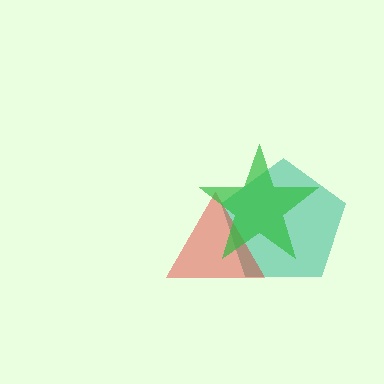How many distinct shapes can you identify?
There are 3 distinct shapes: a teal pentagon, a red triangle, a green star.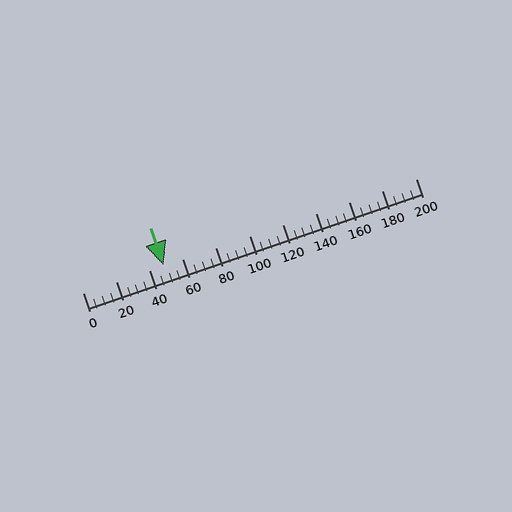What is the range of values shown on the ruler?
The ruler shows values from 0 to 200.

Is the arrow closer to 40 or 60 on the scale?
The arrow is closer to 40.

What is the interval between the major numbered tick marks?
The major tick marks are spaced 20 units apart.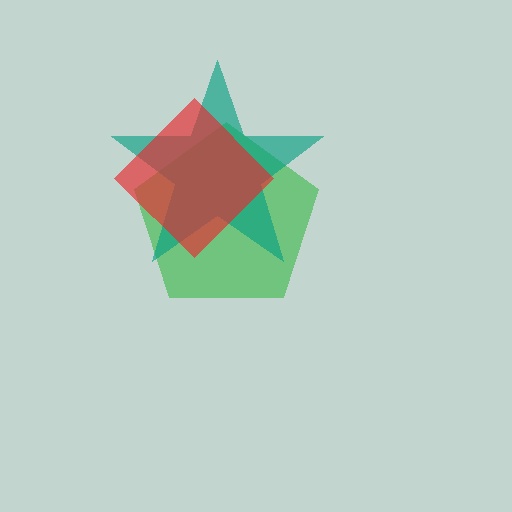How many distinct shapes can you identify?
There are 3 distinct shapes: a green pentagon, a teal star, a red diamond.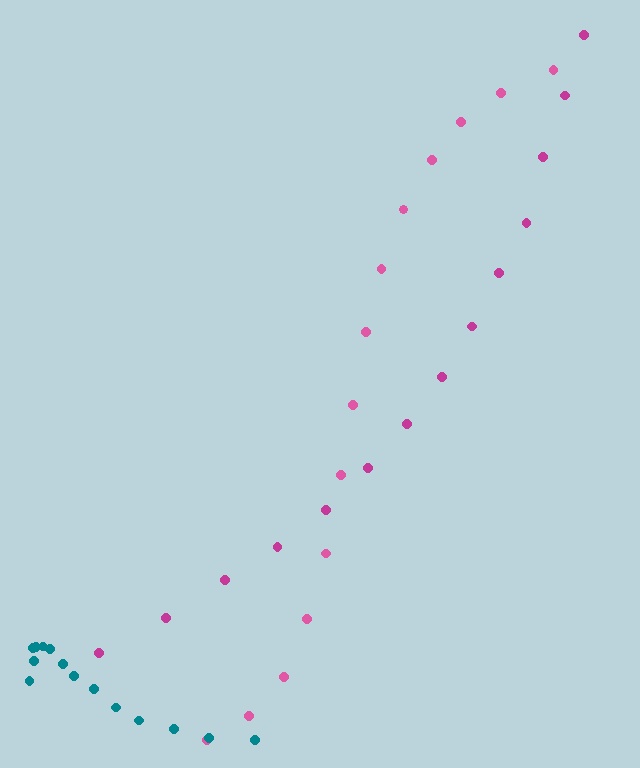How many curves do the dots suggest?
There are 3 distinct paths.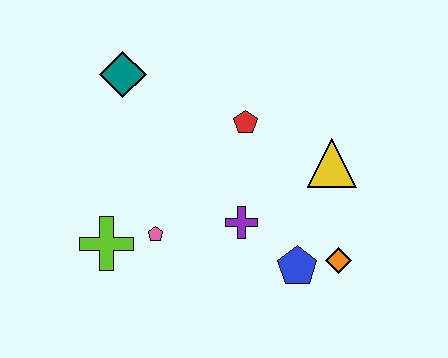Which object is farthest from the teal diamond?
The orange diamond is farthest from the teal diamond.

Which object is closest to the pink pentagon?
The lime cross is closest to the pink pentagon.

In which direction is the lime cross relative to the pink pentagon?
The lime cross is to the left of the pink pentagon.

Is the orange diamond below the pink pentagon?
Yes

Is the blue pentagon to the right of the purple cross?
Yes